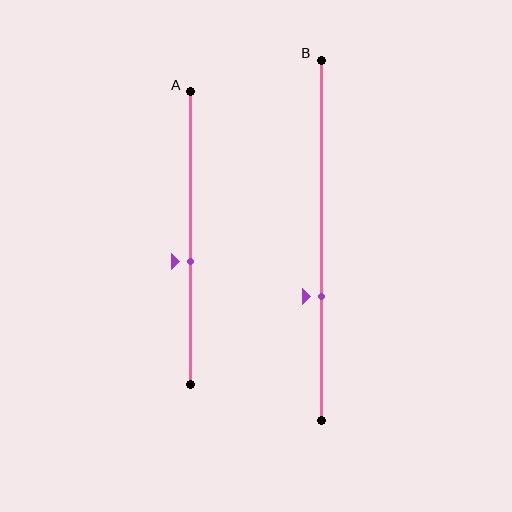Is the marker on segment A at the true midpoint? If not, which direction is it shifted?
No, the marker on segment A is shifted downward by about 8% of the segment length.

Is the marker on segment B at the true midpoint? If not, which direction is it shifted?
No, the marker on segment B is shifted downward by about 16% of the segment length.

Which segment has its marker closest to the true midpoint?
Segment A has its marker closest to the true midpoint.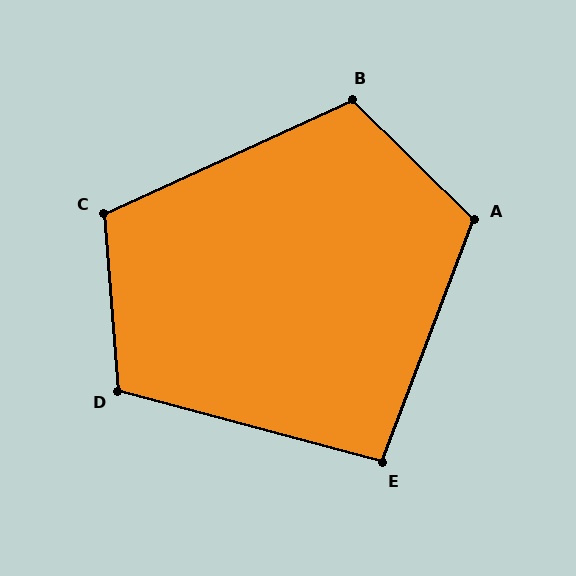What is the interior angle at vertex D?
Approximately 110 degrees (obtuse).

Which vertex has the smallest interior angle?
E, at approximately 96 degrees.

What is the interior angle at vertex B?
Approximately 111 degrees (obtuse).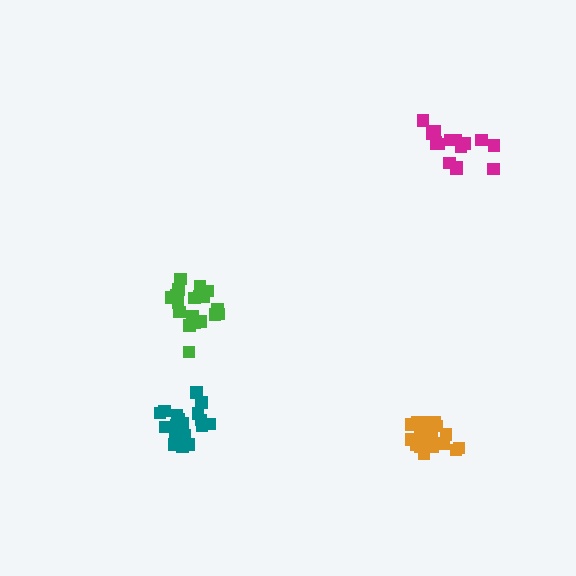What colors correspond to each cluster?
The clusters are colored: orange, green, teal, magenta.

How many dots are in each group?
Group 1: 19 dots, Group 2: 20 dots, Group 3: 19 dots, Group 4: 16 dots (74 total).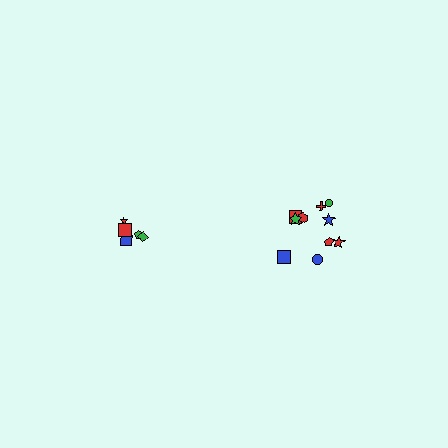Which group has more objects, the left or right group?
The right group.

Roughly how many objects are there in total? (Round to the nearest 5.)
Roughly 15 objects in total.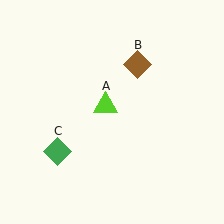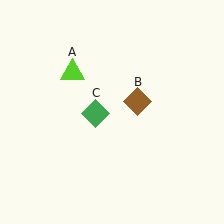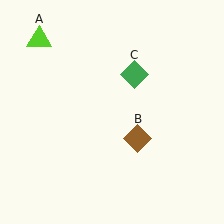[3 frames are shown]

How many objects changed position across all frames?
3 objects changed position: lime triangle (object A), brown diamond (object B), green diamond (object C).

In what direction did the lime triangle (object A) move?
The lime triangle (object A) moved up and to the left.